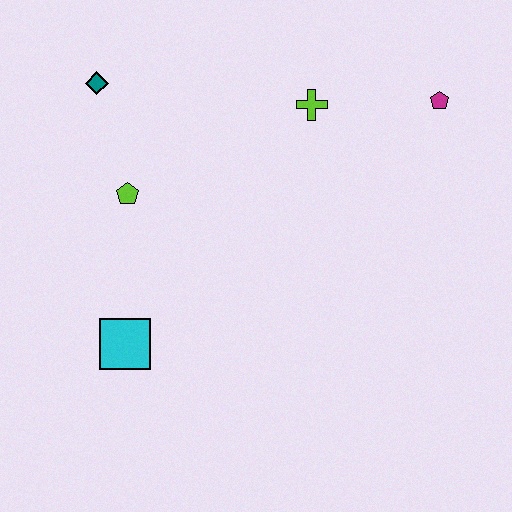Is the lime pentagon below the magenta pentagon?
Yes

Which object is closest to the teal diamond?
The lime pentagon is closest to the teal diamond.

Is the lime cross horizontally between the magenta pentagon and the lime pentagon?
Yes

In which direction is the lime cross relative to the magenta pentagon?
The lime cross is to the left of the magenta pentagon.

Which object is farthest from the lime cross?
The cyan square is farthest from the lime cross.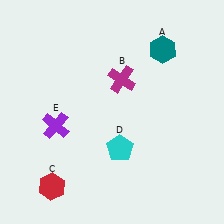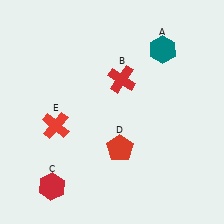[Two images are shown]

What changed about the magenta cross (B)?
In Image 1, B is magenta. In Image 2, it changed to red.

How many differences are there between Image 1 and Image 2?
There are 3 differences between the two images.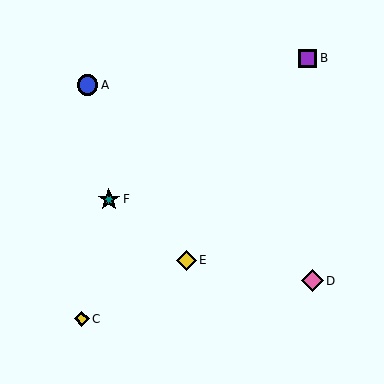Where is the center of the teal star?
The center of the teal star is at (109, 199).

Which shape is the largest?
The pink diamond (labeled D) is the largest.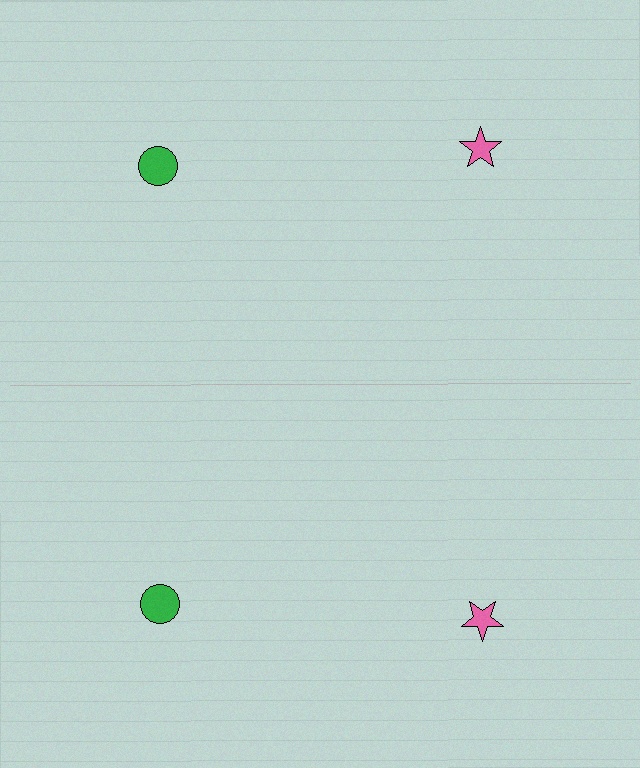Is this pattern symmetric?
Yes, this pattern has bilateral (reflection) symmetry.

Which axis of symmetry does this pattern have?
The pattern has a horizontal axis of symmetry running through the center of the image.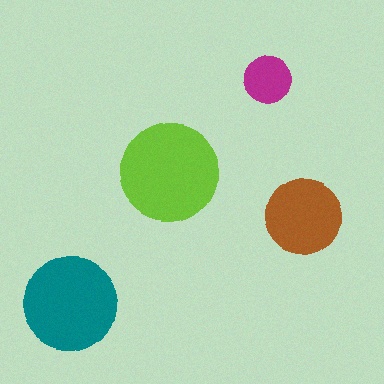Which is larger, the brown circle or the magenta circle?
The brown one.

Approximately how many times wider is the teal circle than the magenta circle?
About 2 times wider.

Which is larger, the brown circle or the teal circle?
The teal one.